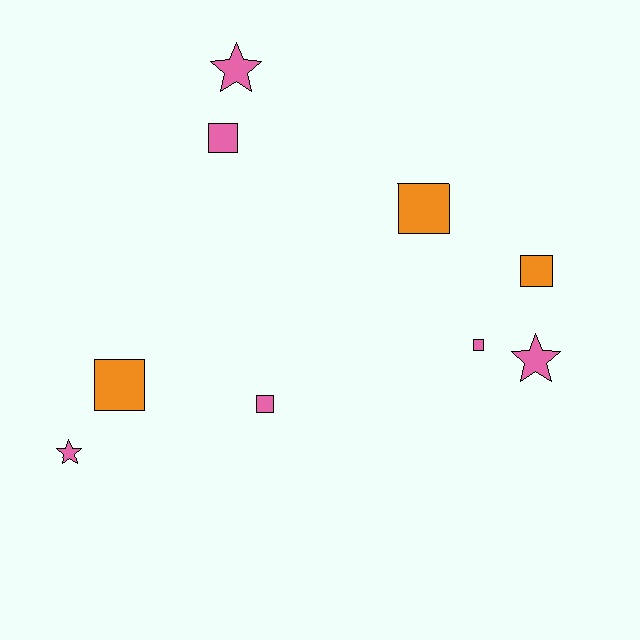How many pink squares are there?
There are 3 pink squares.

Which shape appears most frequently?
Square, with 6 objects.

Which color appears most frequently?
Pink, with 6 objects.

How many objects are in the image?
There are 9 objects.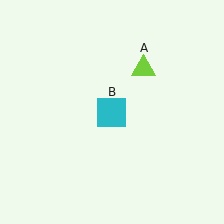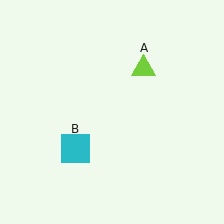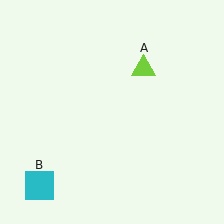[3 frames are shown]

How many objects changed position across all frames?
1 object changed position: cyan square (object B).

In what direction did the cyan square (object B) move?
The cyan square (object B) moved down and to the left.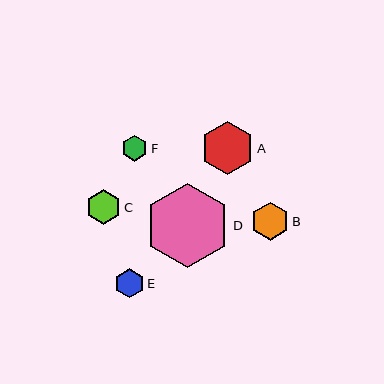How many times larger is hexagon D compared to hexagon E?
Hexagon D is approximately 2.9 times the size of hexagon E.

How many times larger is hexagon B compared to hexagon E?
Hexagon B is approximately 1.3 times the size of hexagon E.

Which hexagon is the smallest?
Hexagon F is the smallest with a size of approximately 26 pixels.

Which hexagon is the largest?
Hexagon D is the largest with a size of approximately 85 pixels.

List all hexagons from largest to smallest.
From largest to smallest: D, A, B, C, E, F.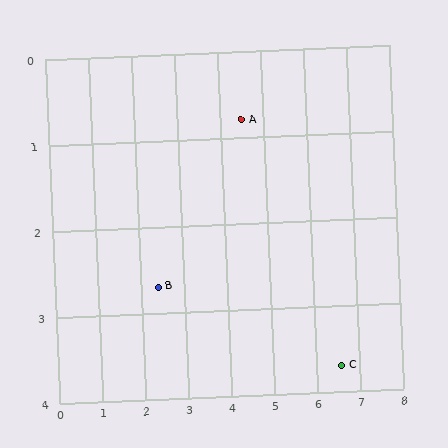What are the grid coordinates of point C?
Point C is at approximately (6.6, 3.7).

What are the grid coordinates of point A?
Point A is at approximately (4.5, 0.8).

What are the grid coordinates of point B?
Point B is at approximately (2.4, 2.7).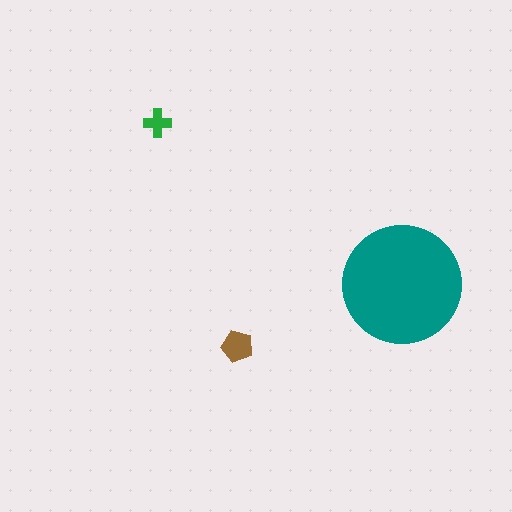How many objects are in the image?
There are 3 objects in the image.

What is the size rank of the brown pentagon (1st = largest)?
2nd.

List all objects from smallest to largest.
The green cross, the brown pentagon, the teal circle.